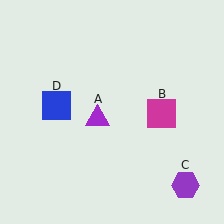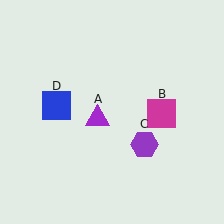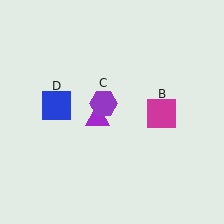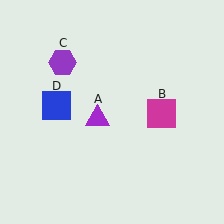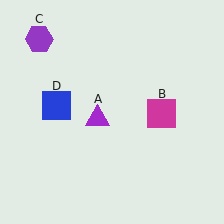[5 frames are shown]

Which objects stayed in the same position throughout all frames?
Purple triangle (object A) and magenta square (object B) and blue square (object D) remained stationary.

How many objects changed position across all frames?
1 object changed position: purple hexagon (object C).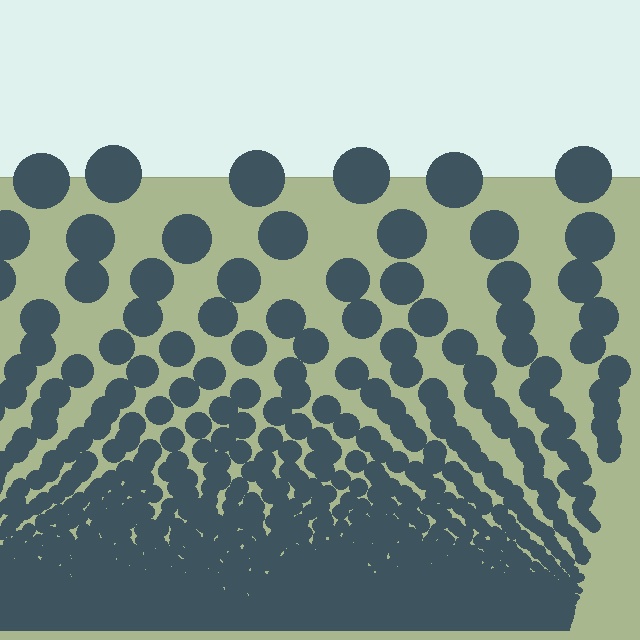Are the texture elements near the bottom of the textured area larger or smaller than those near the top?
Smaller. The gradient is inverted — elements near the bottom are smaller and denser.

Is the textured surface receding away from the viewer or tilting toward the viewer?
The surface appears to tilt toward the viewer. Texture elements get larger and sparser toward the top.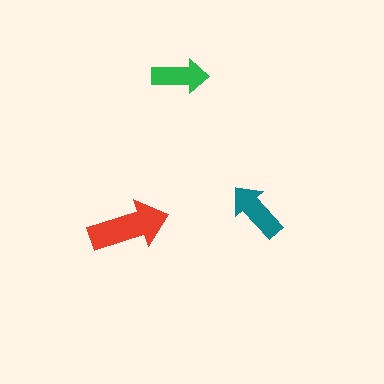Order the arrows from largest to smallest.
the red one, the teal one, the green one.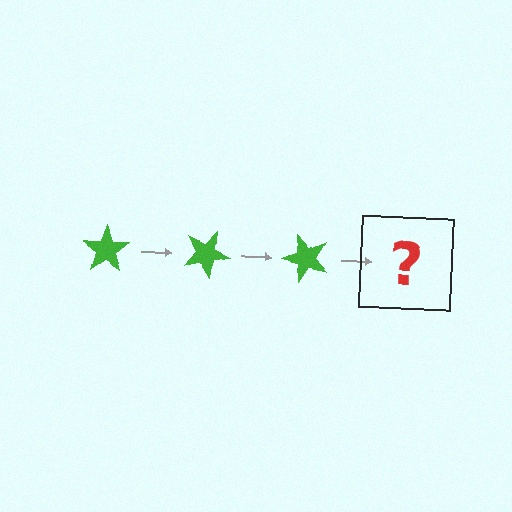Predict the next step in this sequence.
The next step is a green star rotated 75 degrees.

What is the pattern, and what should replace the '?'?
The pattern is that the star rotates 25 degrees each step. The '?' should be a green star rotated 75 degrees.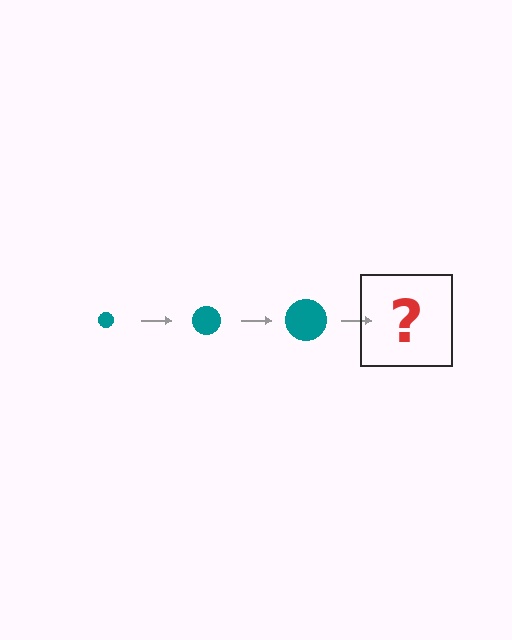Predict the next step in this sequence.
The next step is a teal circle, larger than the previous one.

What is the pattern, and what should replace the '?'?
The pattern is that the circle gets progressively larger each step. The '?' should be a teal circle, larger than the previous one.